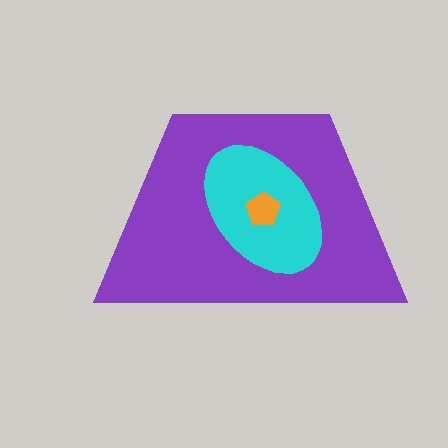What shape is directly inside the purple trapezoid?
The cyan ellipse.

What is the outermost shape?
The purple trapezoid.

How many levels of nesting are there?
3.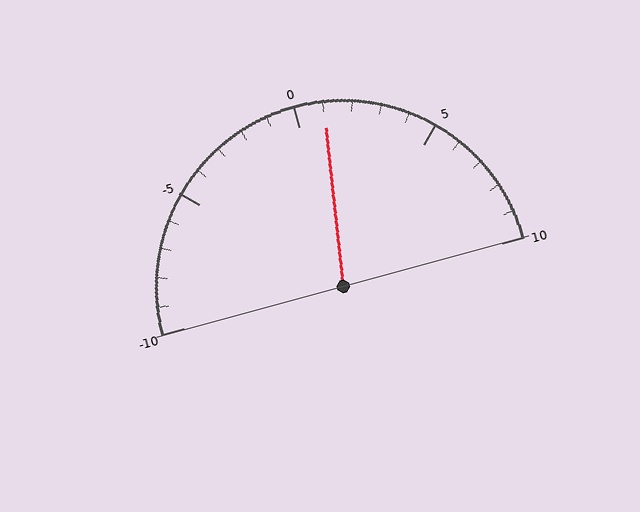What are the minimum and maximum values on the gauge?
The gauge ranges from -10 to 10.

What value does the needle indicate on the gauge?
The needle indicates approximately 1.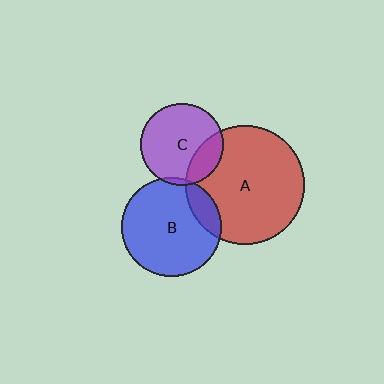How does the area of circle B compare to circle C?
Approximately 1.5 times.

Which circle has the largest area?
Circle A (red).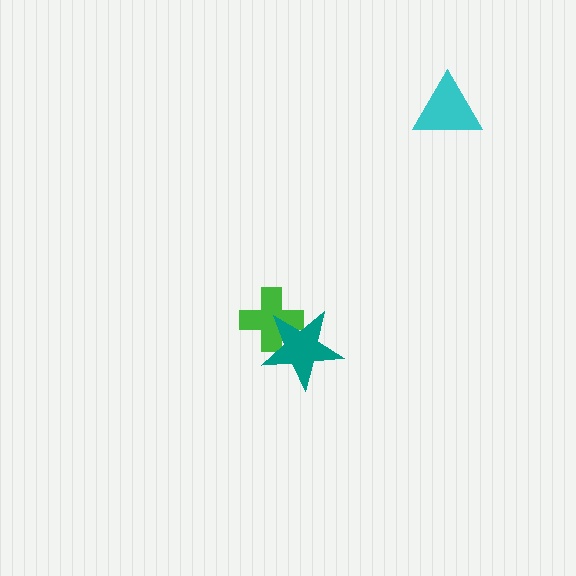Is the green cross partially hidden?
Yes, it is partially covered by another shape.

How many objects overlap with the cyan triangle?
0 objects overlap with the cyan triangle.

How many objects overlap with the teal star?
1 object overlaps with the teal star.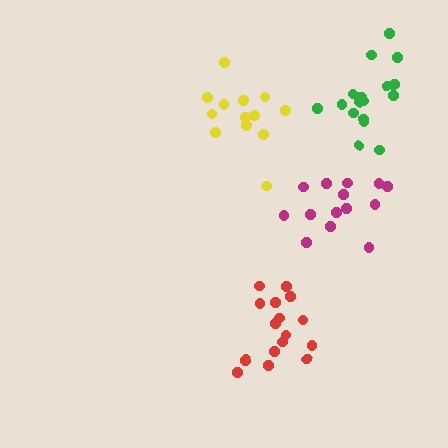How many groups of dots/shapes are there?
There are 4 groups.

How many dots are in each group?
Group 1: 17 dots, Group 2: 17 dots, Group 3: 14 dots, Group 4: 14 dots (62 total).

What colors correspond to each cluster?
The clusters are colored: red, green, yellow, magenta.